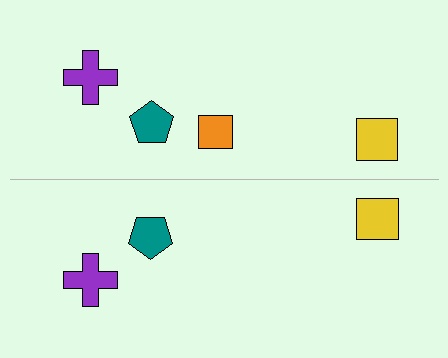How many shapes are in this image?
There are 7 shapes in this image.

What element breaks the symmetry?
A orange square is missing from the bottom side.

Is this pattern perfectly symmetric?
No, the pattern is not perfectly symmetric. A orange square is missing from the bottom side.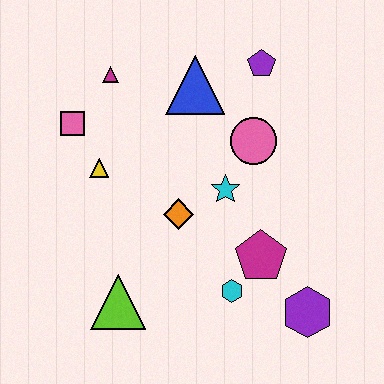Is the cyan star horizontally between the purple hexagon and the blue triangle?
Yes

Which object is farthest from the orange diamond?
The purple pentagon is farthest from the orange diamond.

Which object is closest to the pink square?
The yellow triangle is closest to the pink square.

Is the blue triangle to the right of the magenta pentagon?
No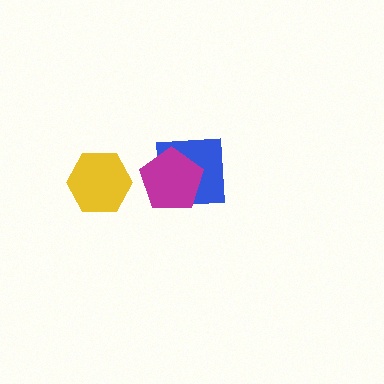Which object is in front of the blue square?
The magenta pentagon is in front of the blue square.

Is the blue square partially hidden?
Yes, it is partially covered by another shape.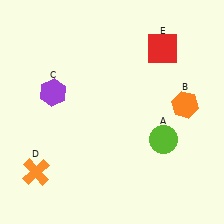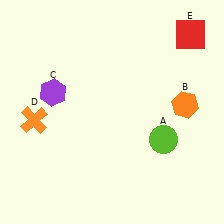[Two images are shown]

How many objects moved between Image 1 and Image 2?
2 objects moved between the two images.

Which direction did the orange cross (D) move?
The orange cross (D) moved up.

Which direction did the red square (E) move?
The red square (E) moved right.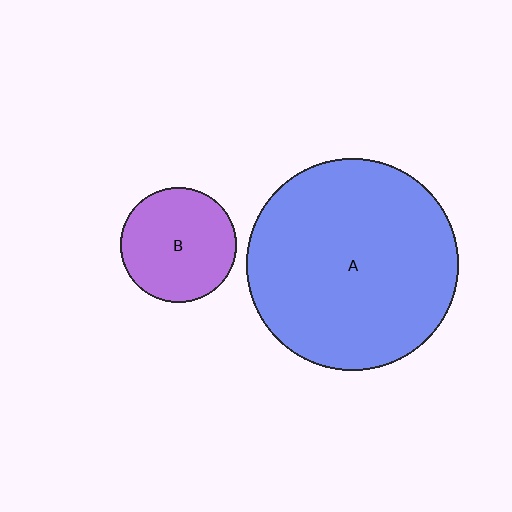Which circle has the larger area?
Circle A (blue).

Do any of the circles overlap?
No, none of the circles overlap.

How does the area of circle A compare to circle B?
Approximately 3.3 times.